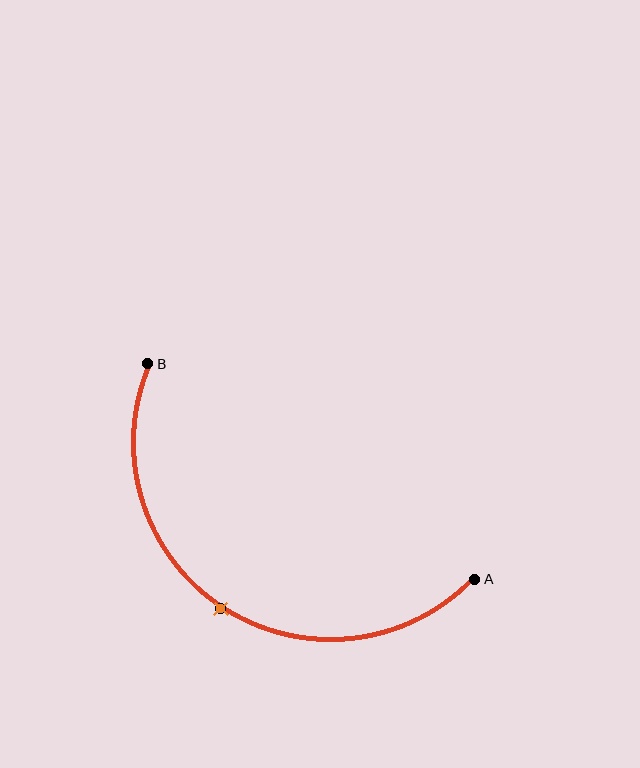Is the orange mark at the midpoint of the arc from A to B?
Yes. The orange mark lies on the arc at equal arc-length from both A and B — it is the arc midpoint.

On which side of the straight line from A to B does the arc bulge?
The arc bulges below the straight line connecting A and B.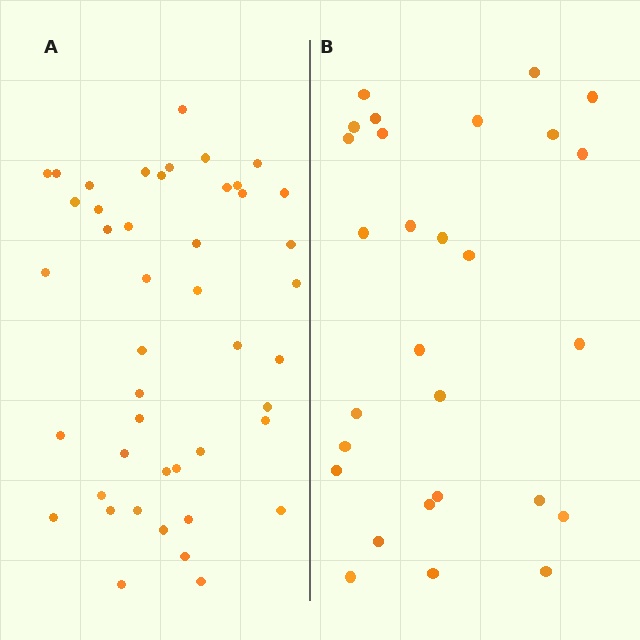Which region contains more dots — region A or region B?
Region A (the left region) has more dots.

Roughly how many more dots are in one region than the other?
Region A has approximately 15 more dots than region B.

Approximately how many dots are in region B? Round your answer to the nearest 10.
About 30 dots. (The exact count is 28, which rounds to 30.)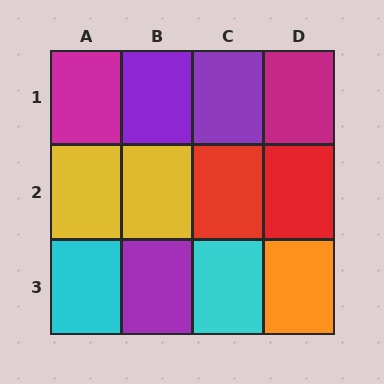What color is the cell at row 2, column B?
Yellow.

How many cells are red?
2 cells are red.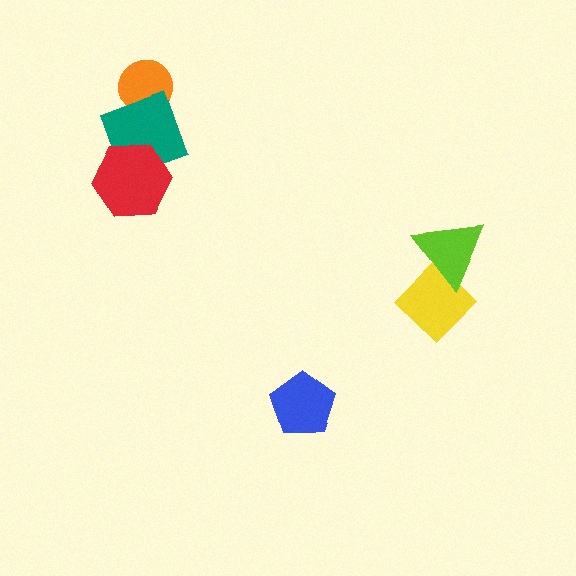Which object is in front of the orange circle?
The teal diamond is in front of the orange circle.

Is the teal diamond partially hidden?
Yes, it is partially covered by another shape.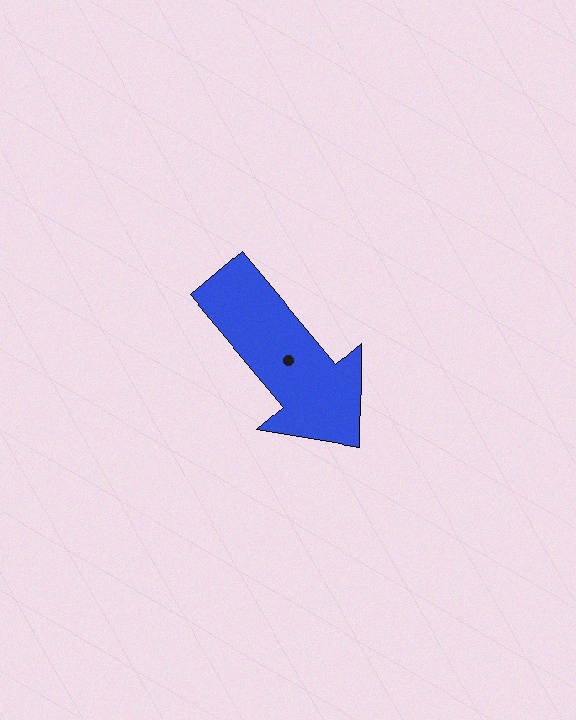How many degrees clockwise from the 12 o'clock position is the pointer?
Approximately 140 degrees.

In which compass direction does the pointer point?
Southeast.